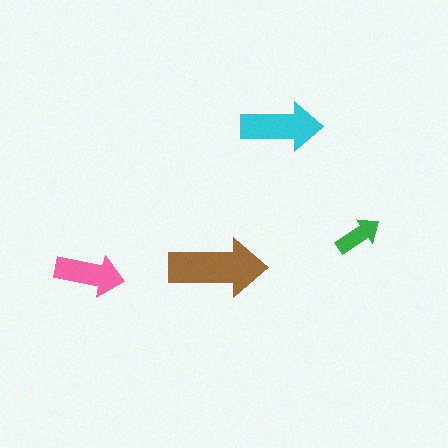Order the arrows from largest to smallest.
the brown one, the cyan one, the pink one, the green one.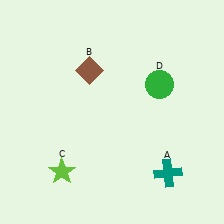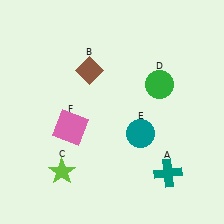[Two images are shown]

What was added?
A teal circle (E), a pink square (F) were added in Image 2.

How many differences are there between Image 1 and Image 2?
There are 2 differences between the two images.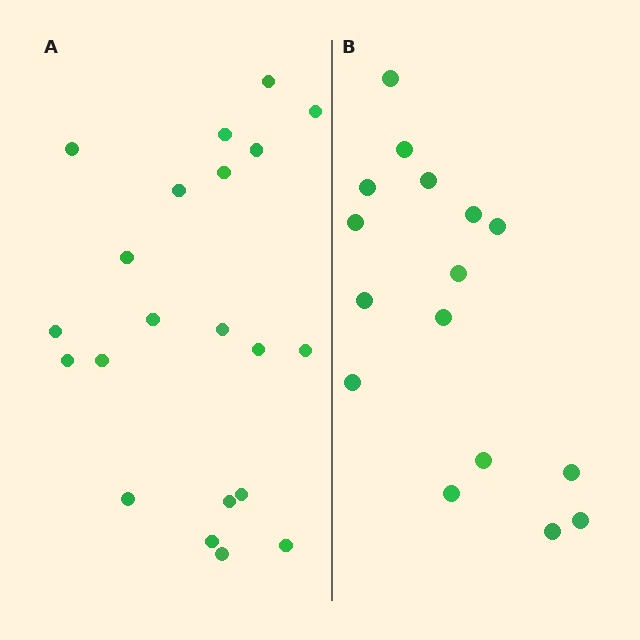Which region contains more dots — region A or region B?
Region A (the left region) has more dots.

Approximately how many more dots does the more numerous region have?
Region A has about 5 more dots than region B.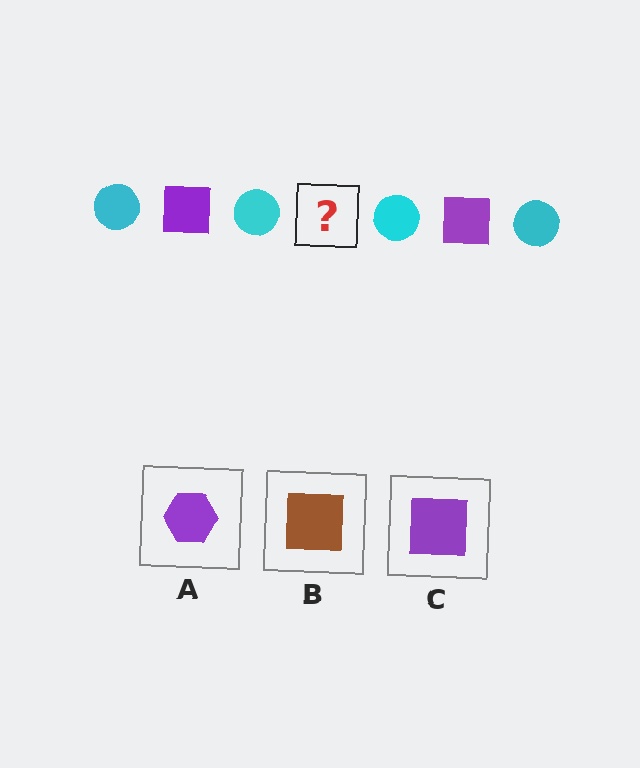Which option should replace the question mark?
Option C.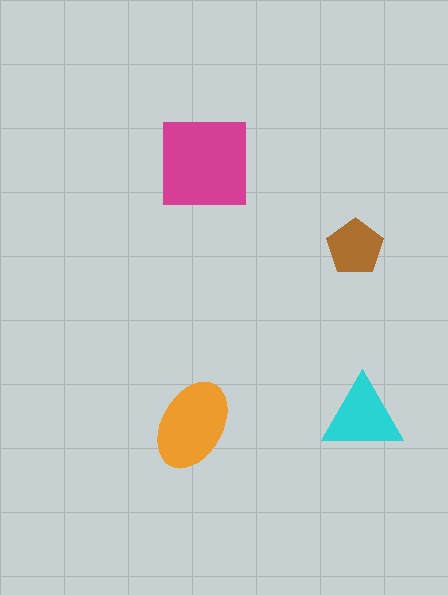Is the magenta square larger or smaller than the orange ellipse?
Larger.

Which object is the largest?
The magenta square.